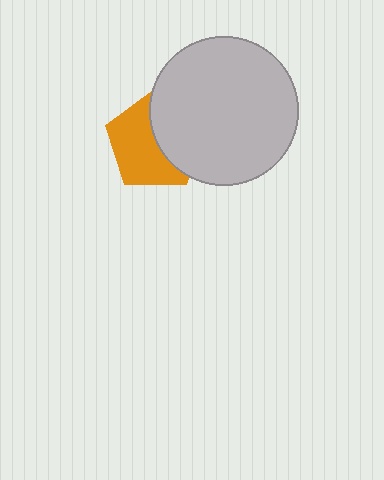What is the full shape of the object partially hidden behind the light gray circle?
The partially hidden object is an orange pentagon.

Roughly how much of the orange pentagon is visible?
About half of it is visible (roughly 57%).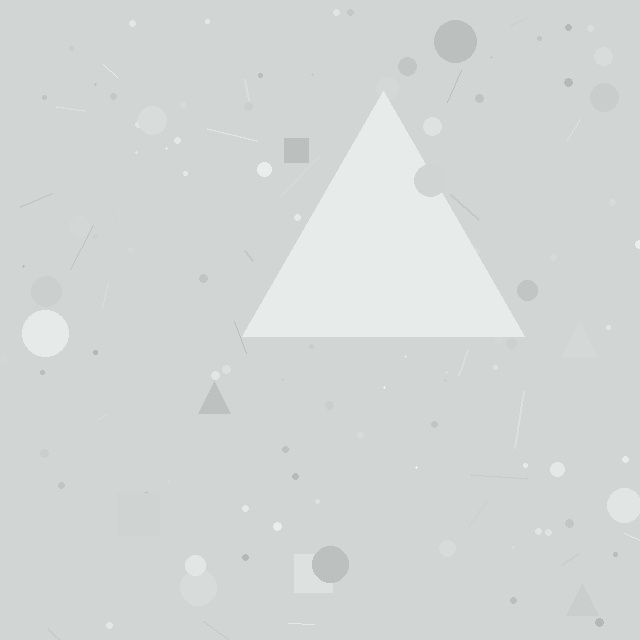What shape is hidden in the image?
A triangle is hidden in the image.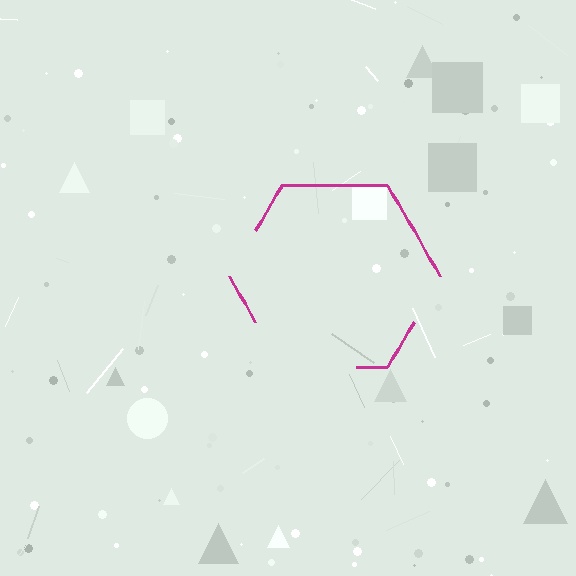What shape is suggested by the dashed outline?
The dashed outline suggests a hexagon.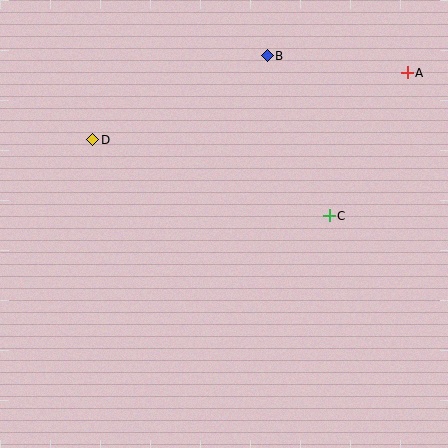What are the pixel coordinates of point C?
Point C is at (329, 216).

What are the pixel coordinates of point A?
Point A is at (407, 73).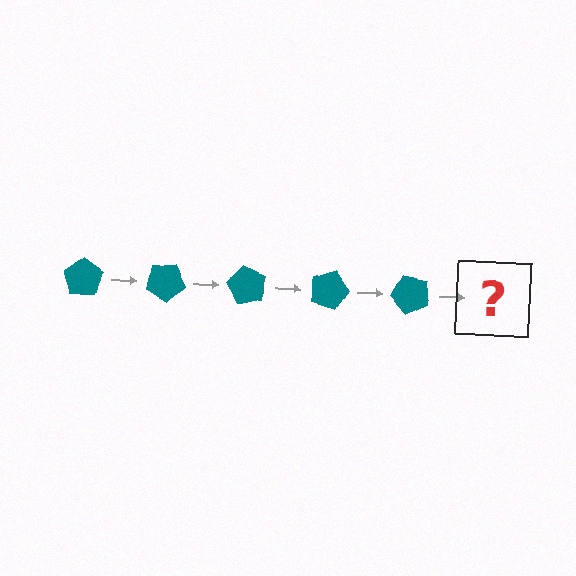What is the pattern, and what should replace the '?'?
The pattern is that the pentagon rotates 30 degrees each step. The '?' should be a teal pentagon rotated 150 degrees.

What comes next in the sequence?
The next element should be a teal pentagon rotated 150 degrees.